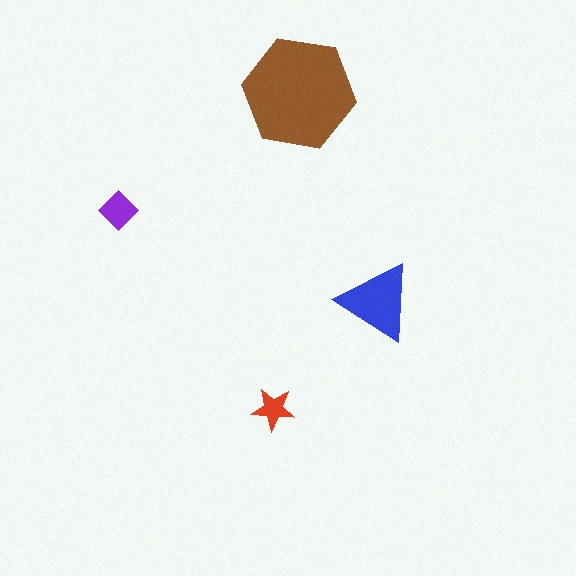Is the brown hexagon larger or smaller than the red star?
Larger.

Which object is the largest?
The brown hexagon.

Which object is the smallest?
The red star.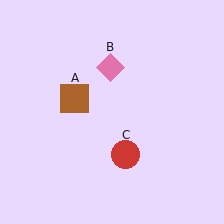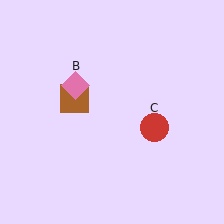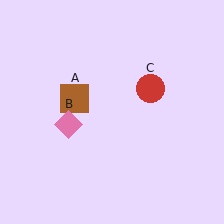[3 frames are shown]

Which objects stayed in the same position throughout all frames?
Brown square (object A) remained stationary.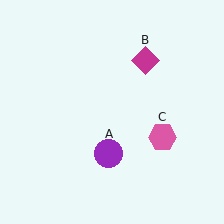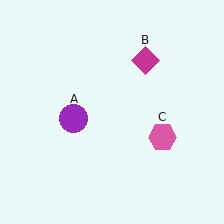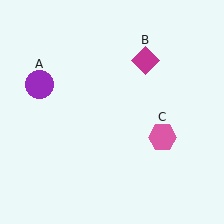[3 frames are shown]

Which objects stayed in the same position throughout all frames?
Magenta diamond (object B) and pink hexagon (object C) remained stationary.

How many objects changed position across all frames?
1 object changed position: purple circle (object A).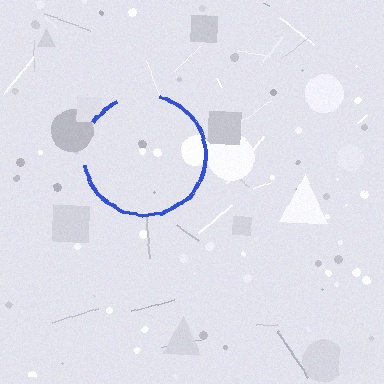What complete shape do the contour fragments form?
The contour fragments form a circle.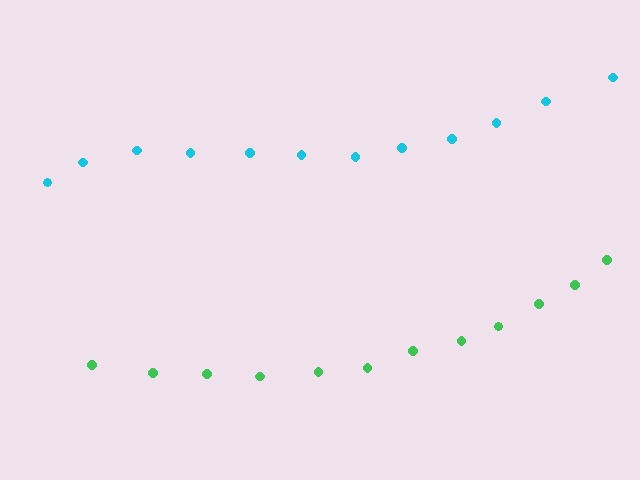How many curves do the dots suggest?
There are 2 distinct paths.